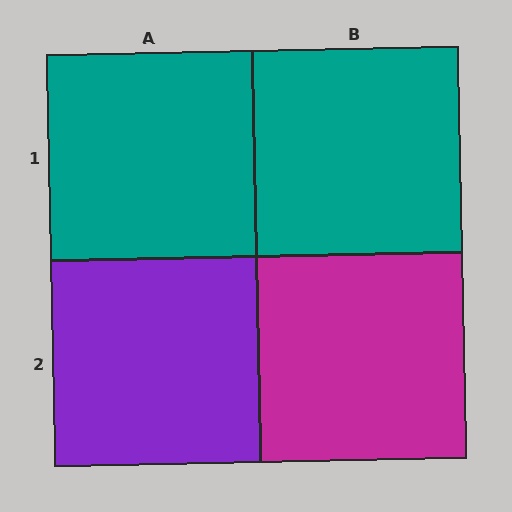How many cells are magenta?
1 cell is magenta.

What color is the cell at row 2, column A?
Purple.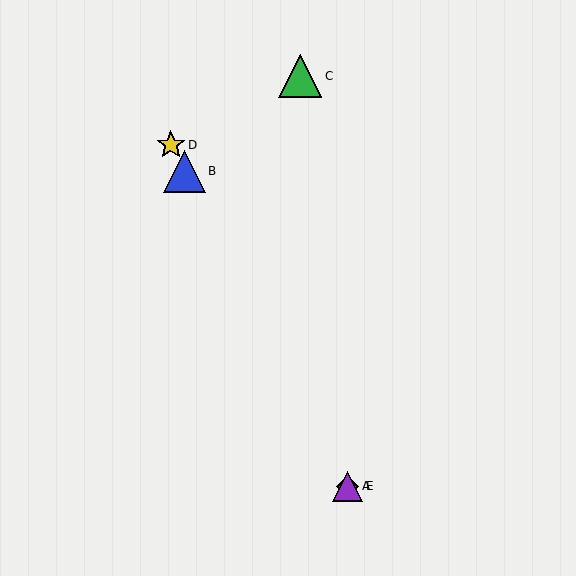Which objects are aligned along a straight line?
Objects A, B, D, E are aligned along a straight line.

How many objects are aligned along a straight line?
4 objects (A, B, D, E) are aligned along a straight line.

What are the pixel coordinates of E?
Object E is at (347, 486).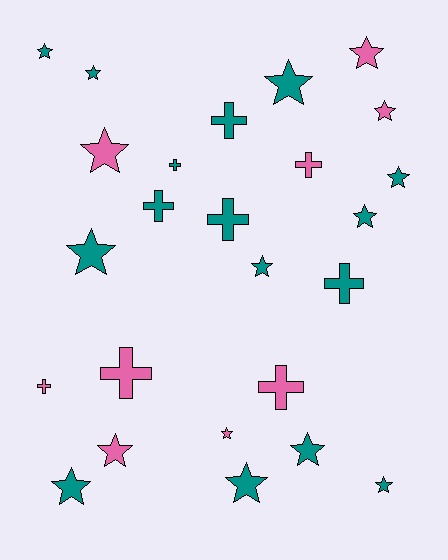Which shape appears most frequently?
Star, with 16 objects.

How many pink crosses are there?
There are 4 pink crosses.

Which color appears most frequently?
Teal, with 16 objects.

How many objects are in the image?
There are 25 objects.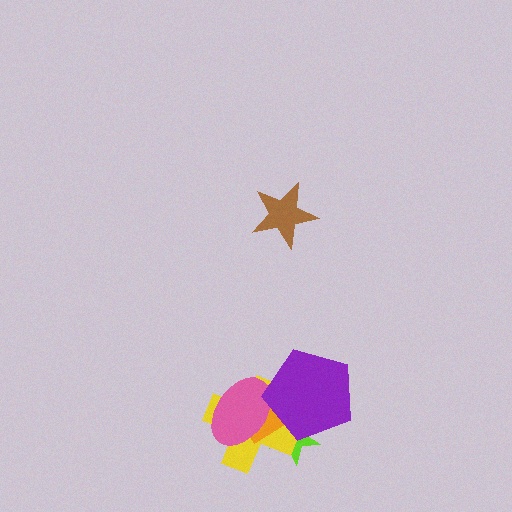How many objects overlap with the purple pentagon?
4 objects overlap with the purple pentagon.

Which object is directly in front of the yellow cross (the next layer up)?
The orange rectangle is directly in front of the yellow cross.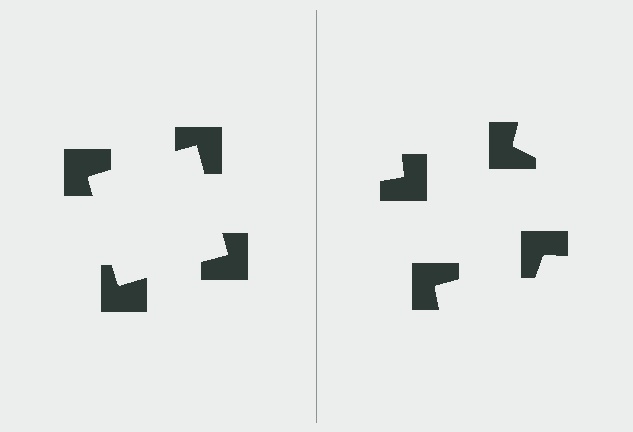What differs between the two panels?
The notched squares are positioned identically on both sides; only the wedge orientations differ. On the left they align to a square; on the right they are misaligned.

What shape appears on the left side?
An illusory square.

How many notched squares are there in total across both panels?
8 — 4 on each side.